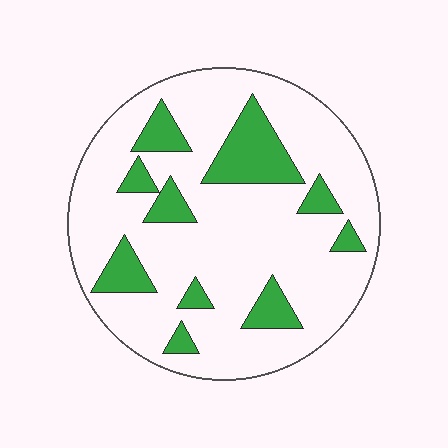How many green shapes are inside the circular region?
10.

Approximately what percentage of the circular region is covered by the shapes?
Approximately 20%.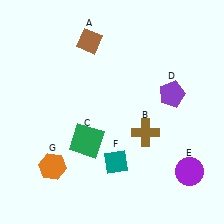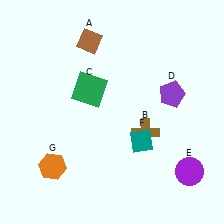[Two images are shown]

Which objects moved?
The objects that moved are: the green square (C), the teal diamond (F).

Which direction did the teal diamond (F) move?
The teal diamond (F) moved right.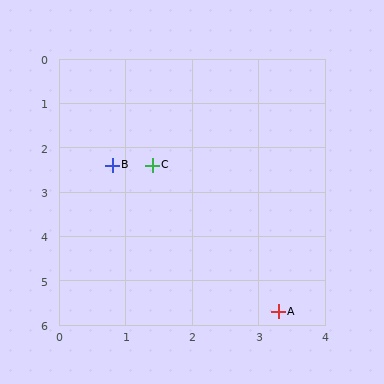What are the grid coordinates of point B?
Point B is at approximately (0.8, 2.4).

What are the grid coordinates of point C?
Point C is at approximately (1.4, 2.4).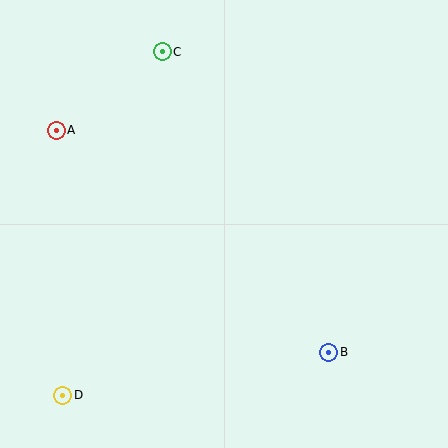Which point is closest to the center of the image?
Point B at (329, 352) is closest to the center.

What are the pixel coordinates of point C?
Point C is at (162, 52).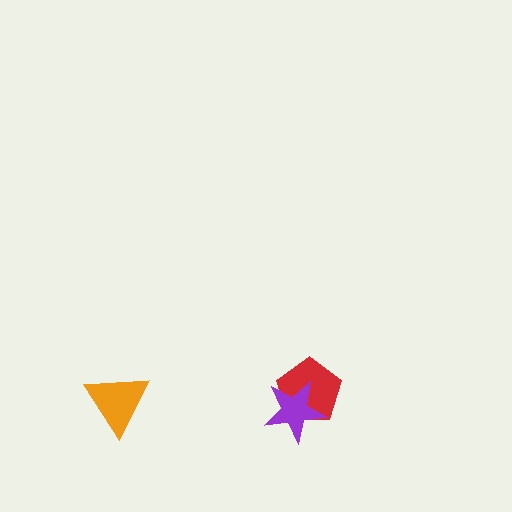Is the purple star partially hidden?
No, no other shape covers it.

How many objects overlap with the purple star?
1 object overlaps with the purple star.